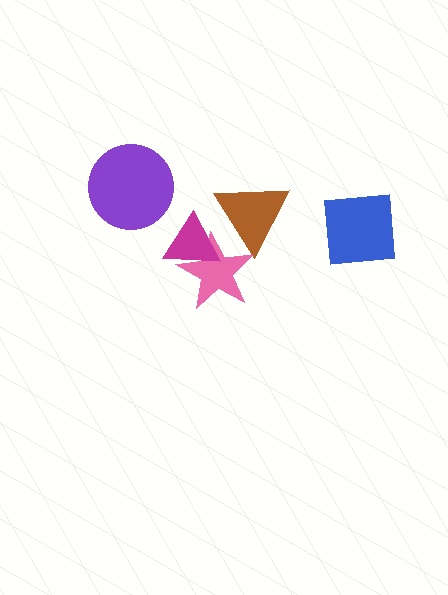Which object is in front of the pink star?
The magenta triangle is in front of the pink star.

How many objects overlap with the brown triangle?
2 objects overlap with the brown triangle.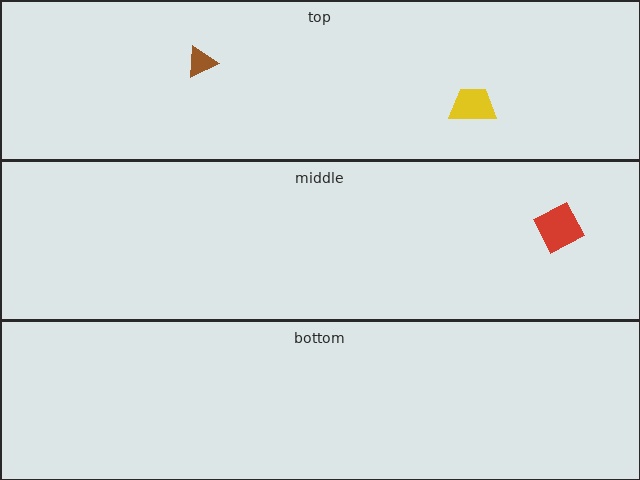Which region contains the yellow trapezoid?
The top region.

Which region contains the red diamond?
The middle region.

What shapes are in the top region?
The brown triangle, the yellow trapezoid.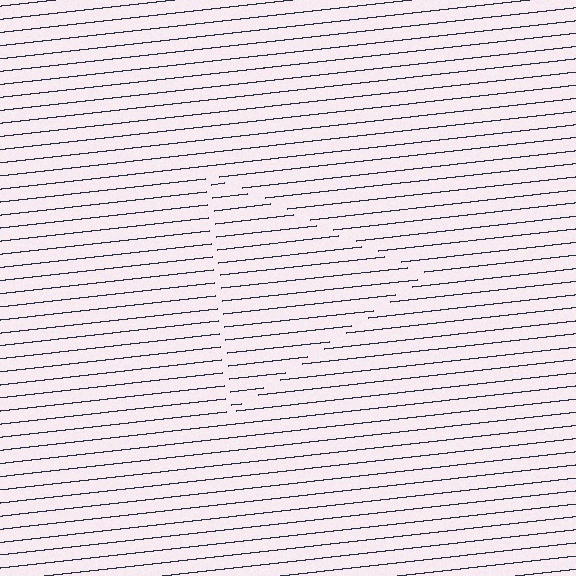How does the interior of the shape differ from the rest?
The interior of the shape contains the same grating, shifted by half a period — the contour is defined by the phase discontinuity where line-ends from the inner and outer gratings abut.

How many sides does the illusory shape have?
3 sides — the line-ends trace a triangle.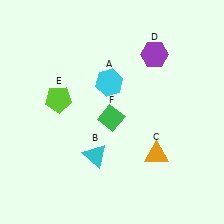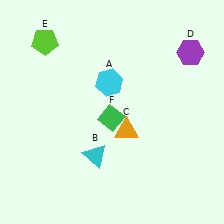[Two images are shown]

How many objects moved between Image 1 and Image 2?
3 objects moved between the two images.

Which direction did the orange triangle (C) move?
The orange triangle (C) moved left.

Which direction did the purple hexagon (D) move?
The purple hexagon (D) moved right.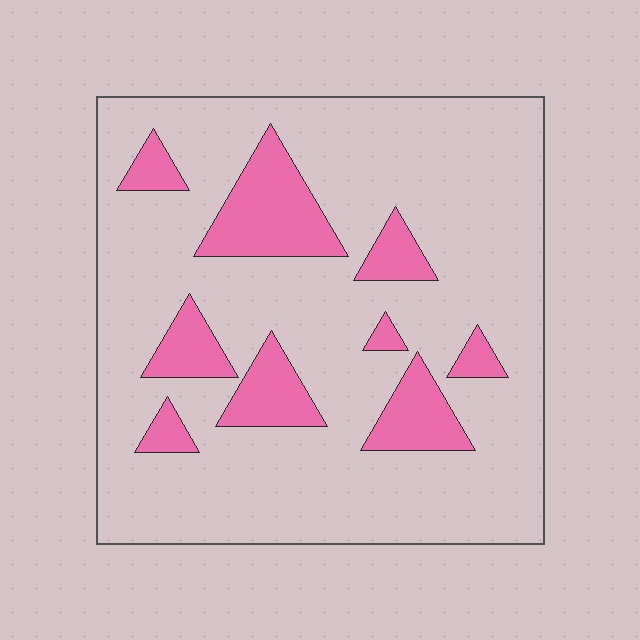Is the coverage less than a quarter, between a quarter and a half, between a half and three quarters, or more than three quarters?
Less than a quarter.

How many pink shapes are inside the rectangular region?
9.